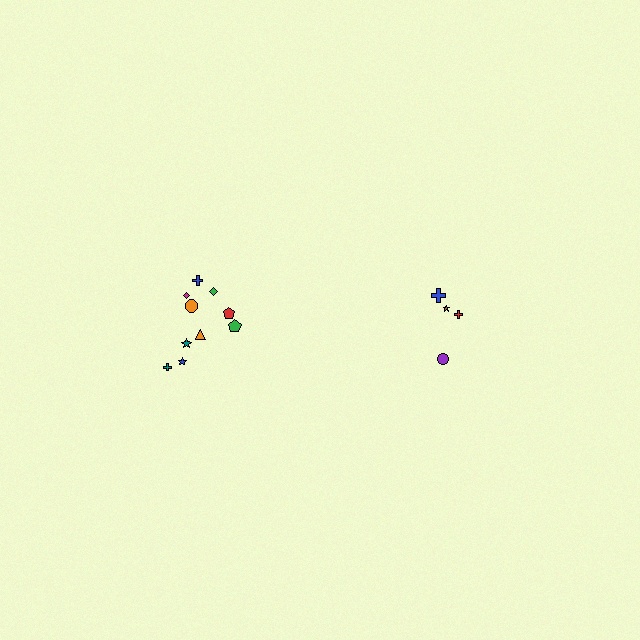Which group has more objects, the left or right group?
The left group.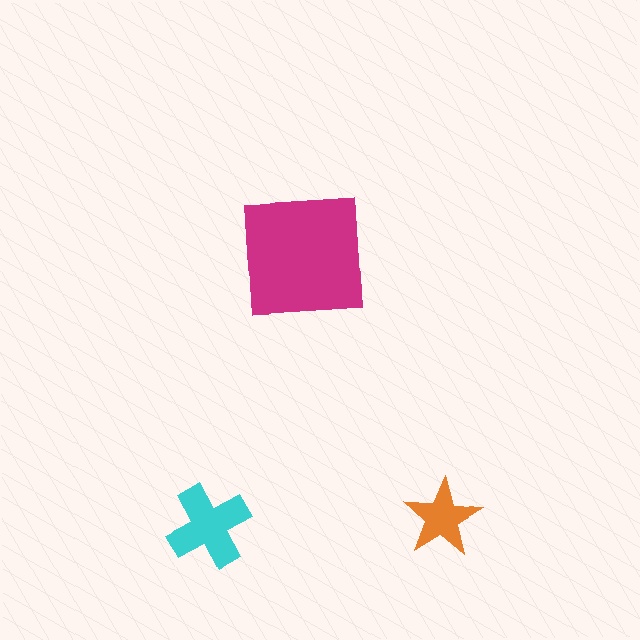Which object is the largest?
The magenta square.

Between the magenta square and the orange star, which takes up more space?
The magenta square.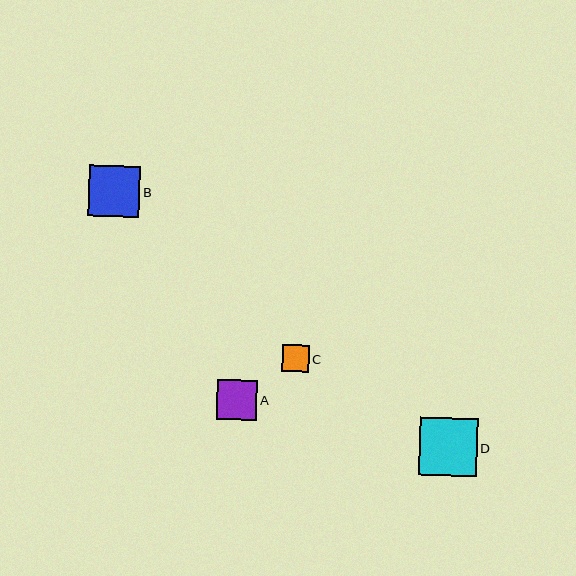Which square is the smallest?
Square C is the smallest with a size of approximately 27 pixels.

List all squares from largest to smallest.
From largest to smallest: D, B, A, C.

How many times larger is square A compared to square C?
Square A is approximately 1.5 times the size of square C.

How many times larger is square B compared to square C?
Square B is approximately 1.9 times the size of square C.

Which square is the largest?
Square D is the largest with a size of approximately 58 pixels.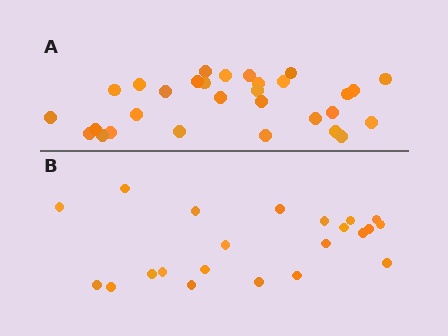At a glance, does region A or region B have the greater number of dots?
Region A (the top region) has more dots.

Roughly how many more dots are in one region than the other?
Region A has roughly 8 or so more dots than region B.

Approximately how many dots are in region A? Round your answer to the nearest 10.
About 30 dots.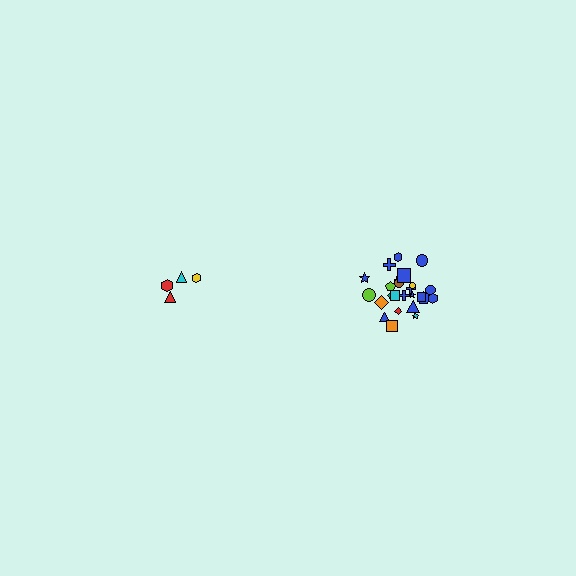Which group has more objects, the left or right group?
The right group.